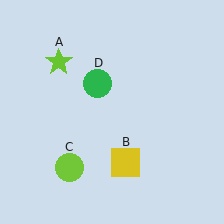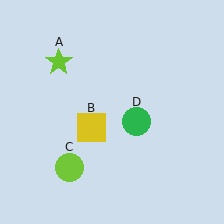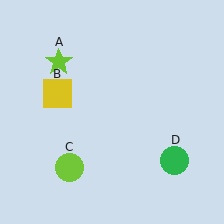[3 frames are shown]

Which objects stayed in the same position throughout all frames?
Lime star (object A) and lime circle (object C) remained stationary.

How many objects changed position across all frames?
2 objects changed position: yellow square (object B), green circle (object D).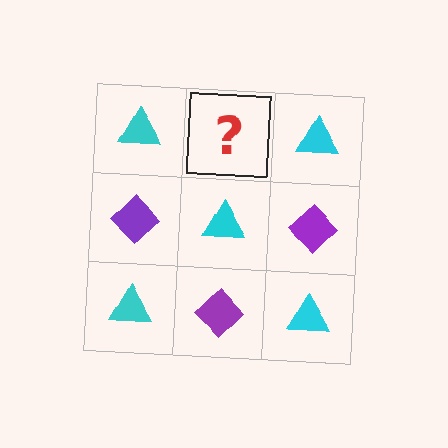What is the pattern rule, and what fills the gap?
The rule is that it alternates cyan triangle and purple diamond in a checkerboard pattern. The gap should be filled with a purple diamond.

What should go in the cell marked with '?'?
The missing cell should contain a purple diamond.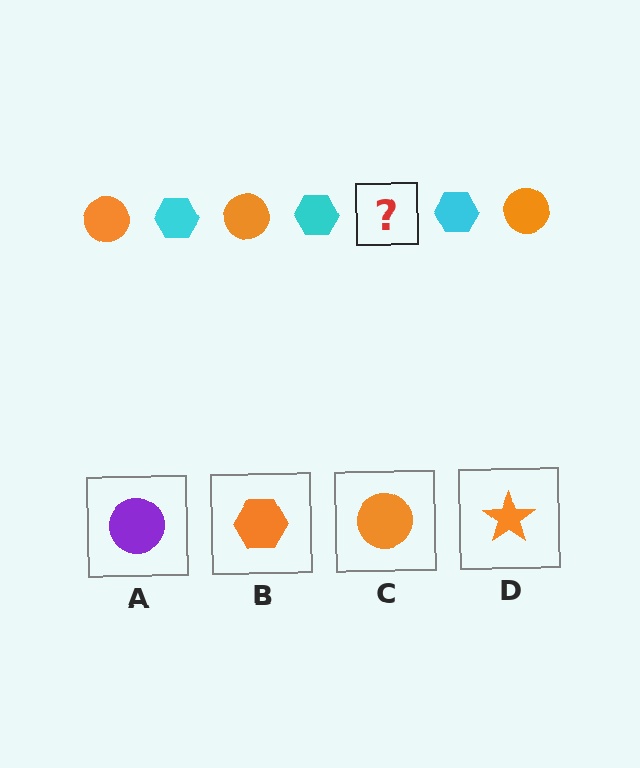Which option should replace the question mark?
Option C.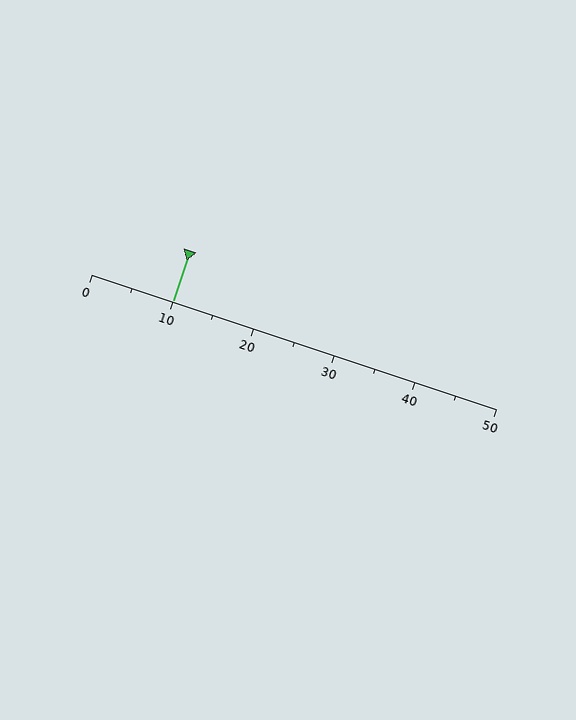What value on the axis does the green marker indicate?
The marker indicates approximately 10.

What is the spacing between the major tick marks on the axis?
The major ticks are spaced 10 apart.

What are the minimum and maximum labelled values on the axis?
The axis runs from 0 to 50.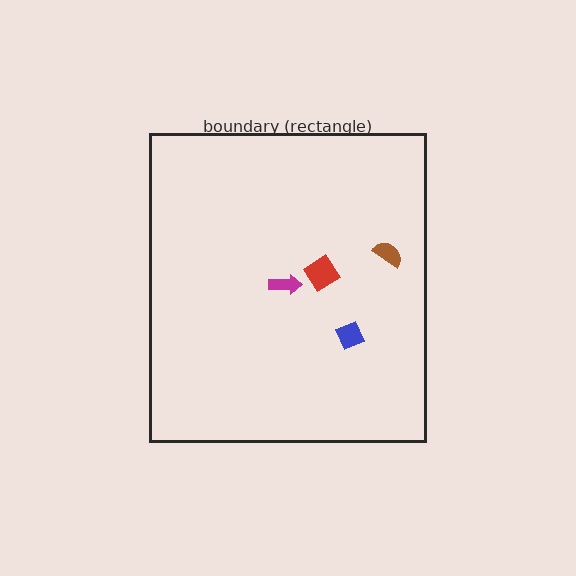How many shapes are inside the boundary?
4 inside, 0 outside.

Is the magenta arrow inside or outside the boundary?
Inside.